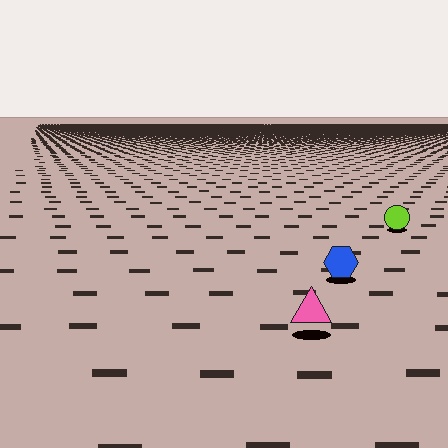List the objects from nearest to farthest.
From nearest to farthest: the pink triangle, the blue hexagon, the lime circle.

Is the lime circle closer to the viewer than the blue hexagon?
No. The blue hexagon is closer — you can tell from the texture gradient: the ground texture is coarser near it.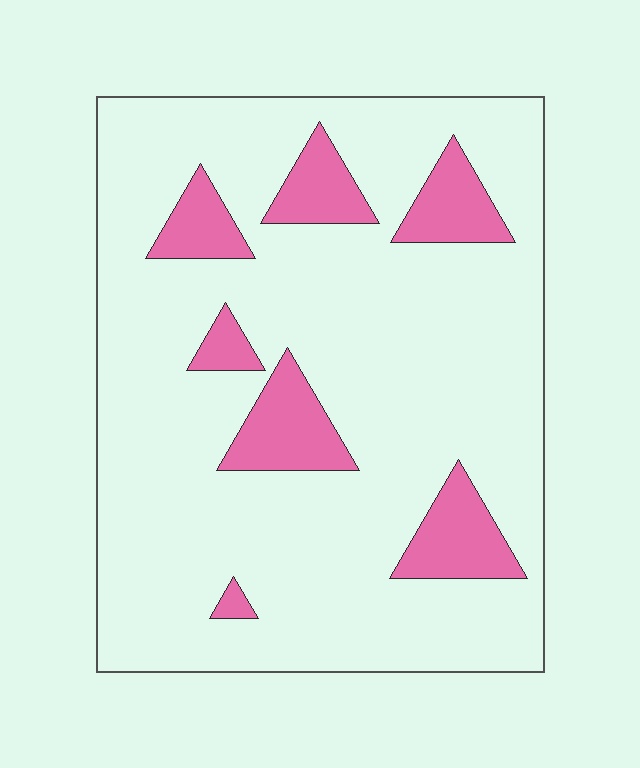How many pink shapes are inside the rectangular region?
7.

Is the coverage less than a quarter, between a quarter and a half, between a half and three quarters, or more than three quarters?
Less than a quarter.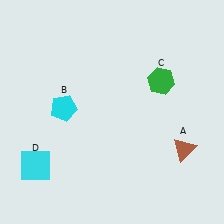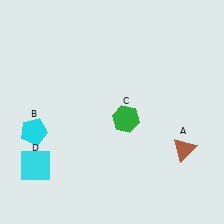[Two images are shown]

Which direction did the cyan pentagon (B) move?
The cyan pentagon (B) moved left.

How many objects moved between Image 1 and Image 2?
2 objects moved between the two images.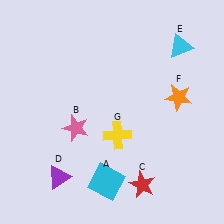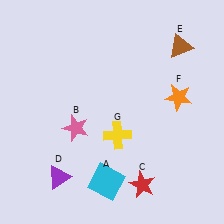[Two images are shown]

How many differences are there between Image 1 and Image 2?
There is 1 difference between the two images.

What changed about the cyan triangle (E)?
In Image 1, E is cyan. In Image 2, it changed to brown.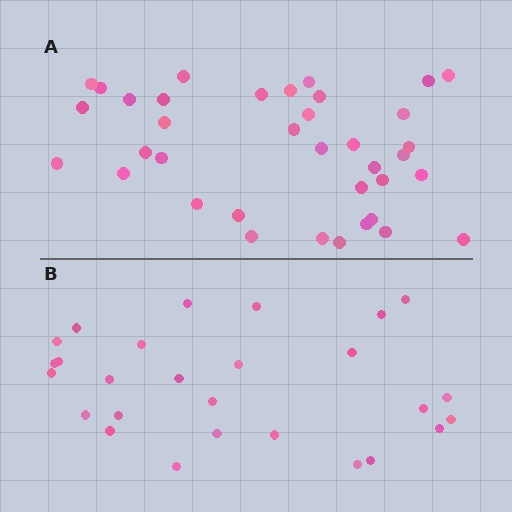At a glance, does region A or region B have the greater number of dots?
Region A (the top region) has more dots.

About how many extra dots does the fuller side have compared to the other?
Region A has roughly 10 or so more dots than region B.